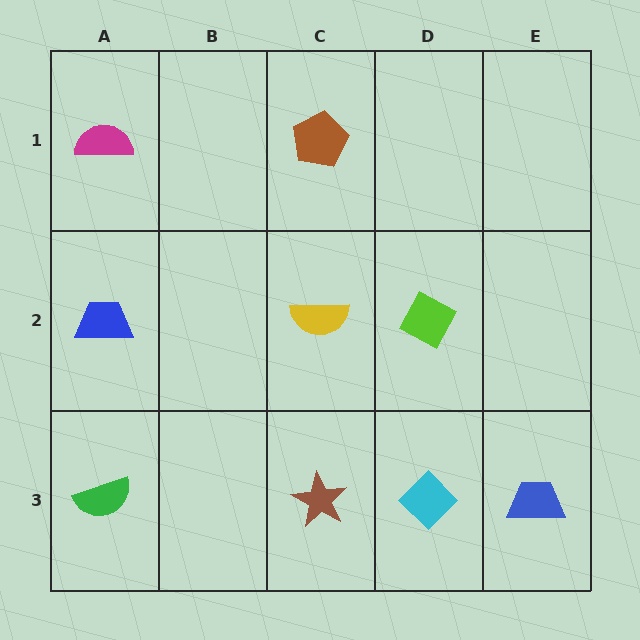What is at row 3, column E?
A blue trapezoid.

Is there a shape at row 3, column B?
No, that cell is empty.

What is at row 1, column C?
A brown pentagon.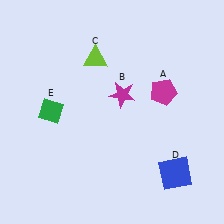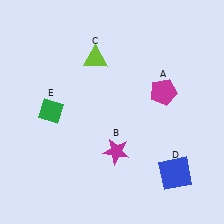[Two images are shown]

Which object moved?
The magenta star (B) moved down.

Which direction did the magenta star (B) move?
The magenta star (B) moved down.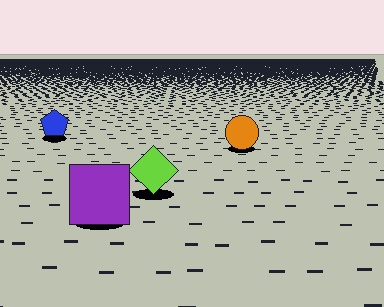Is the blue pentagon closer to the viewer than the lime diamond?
No. The lime diamond is closer — you can tell from the texture gradient: the ground texture is coarser near it.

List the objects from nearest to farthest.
From nearest to farthest: the purple square, the lime diamond, the orange circle, the blue pentagon.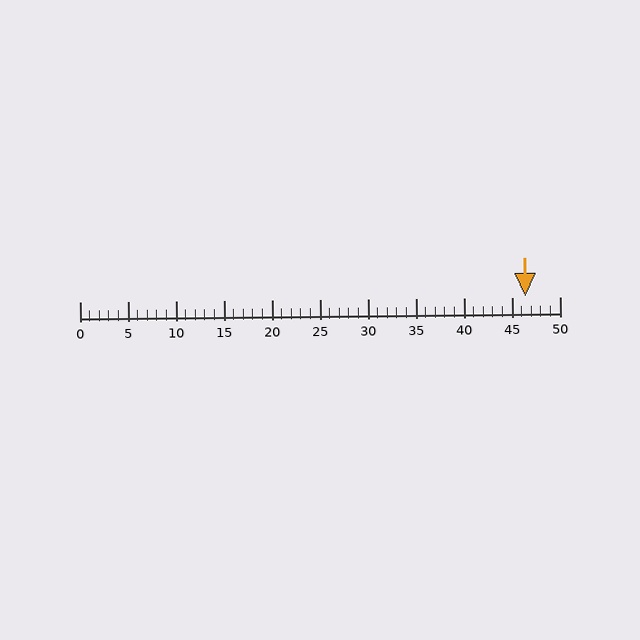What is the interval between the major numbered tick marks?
The major tick marks are spaced 5 units apart.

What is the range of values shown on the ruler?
The ruler shows values from 0 to 50.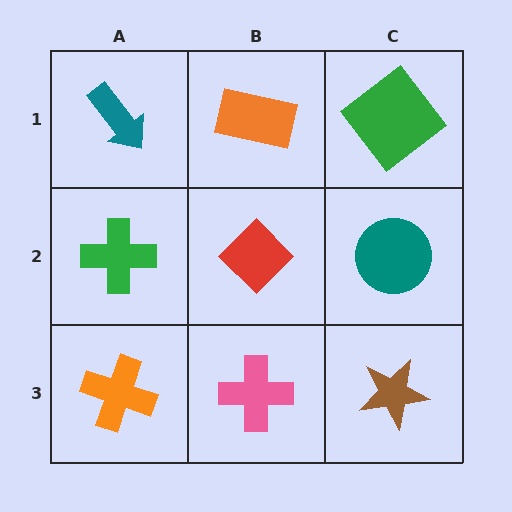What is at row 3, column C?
A brown star.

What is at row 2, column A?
A green cross.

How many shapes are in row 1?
3 shapes.